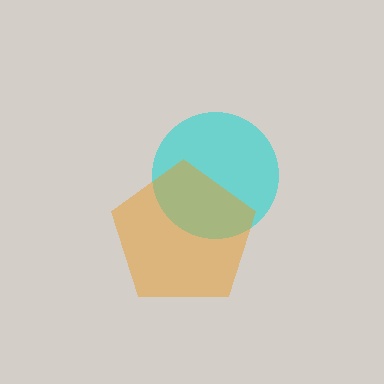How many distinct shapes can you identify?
There are 2 distinct shapes: a cyan circle, an orange pentagon.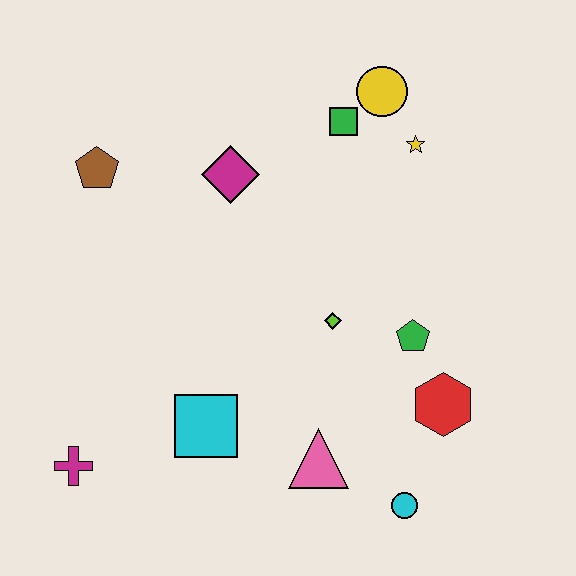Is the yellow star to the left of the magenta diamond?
No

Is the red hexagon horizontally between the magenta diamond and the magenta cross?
No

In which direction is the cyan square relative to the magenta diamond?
The cyan square is below the magenta diamond.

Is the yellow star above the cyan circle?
Yes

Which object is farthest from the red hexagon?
The brown pentagon is farthest from the red hexagon.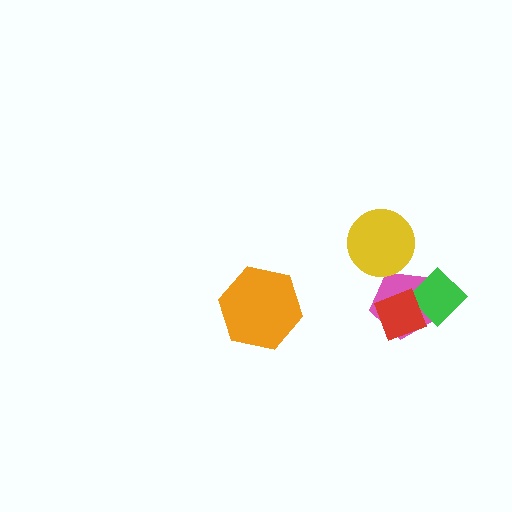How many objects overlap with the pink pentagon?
2 objects overlap with the pink pentagon.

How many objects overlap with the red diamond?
2 objects overlap with the red diamond.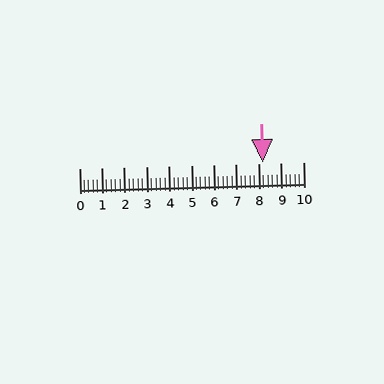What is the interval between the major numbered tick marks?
The major tick marks are spaced 1 units apart.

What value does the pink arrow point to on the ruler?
The pink arrow points to approximately 8.2.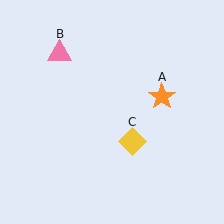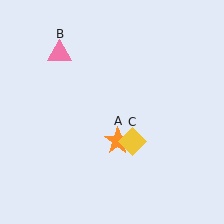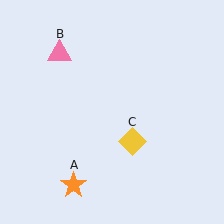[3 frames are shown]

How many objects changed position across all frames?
1 object changed position: orange star (object A).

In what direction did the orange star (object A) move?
The orange star (object A) moved down and to the left.